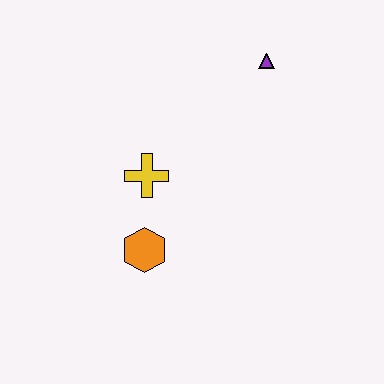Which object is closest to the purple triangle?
The yellow cross is closest to the purple triangle.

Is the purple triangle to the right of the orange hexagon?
Yes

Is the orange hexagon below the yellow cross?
Yes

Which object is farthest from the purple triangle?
The orange hexagon is farthest from the purple triangle.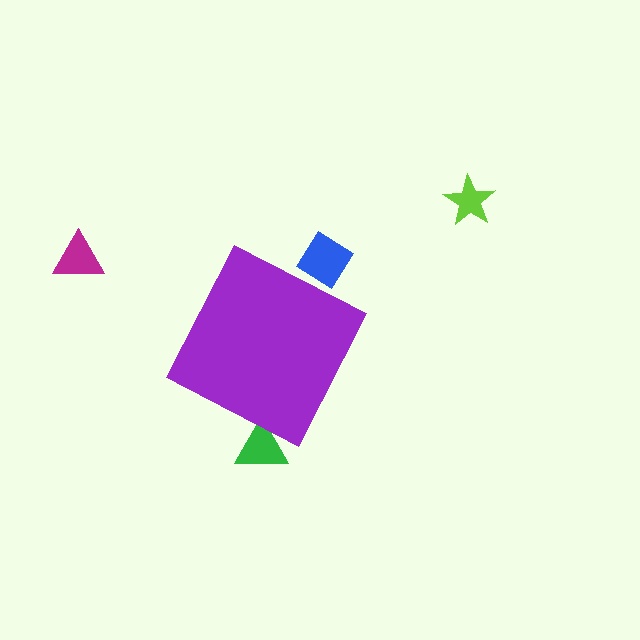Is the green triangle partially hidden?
Yes, the green triangle is partially hidden behind the purple diamond.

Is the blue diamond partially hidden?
Yes, the blue diamond is partially hidden behind the purple diamond.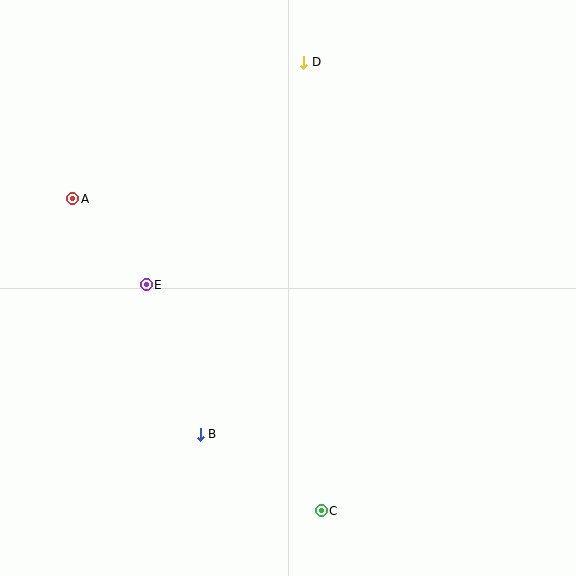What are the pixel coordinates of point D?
Point D is at (304, 62).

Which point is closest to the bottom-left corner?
Point B is closest to the bottom-left corner.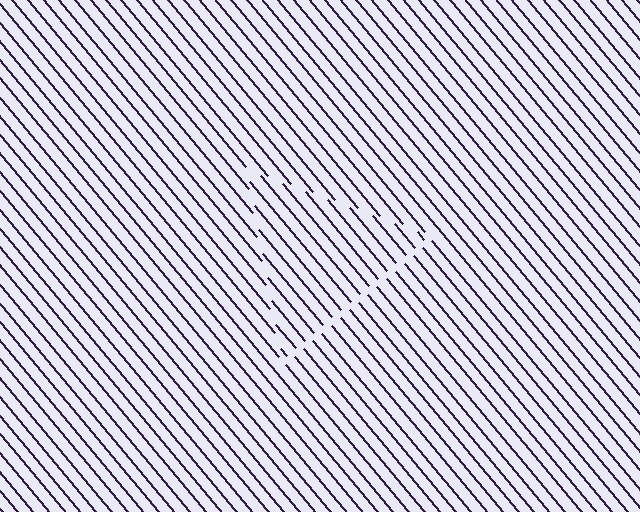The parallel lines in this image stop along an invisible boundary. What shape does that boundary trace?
An illusory triangle. The interior of the shape contains the same grating, shifted by half a period — the contour is defined by the phase discontinuity where line-ends from the inner and outer gratings abut.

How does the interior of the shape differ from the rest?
The interior of the shape contains the same grating, shifted by half a period — the contour is defined by the phase discontinuity where line-ends from the inner and outer gratings abut.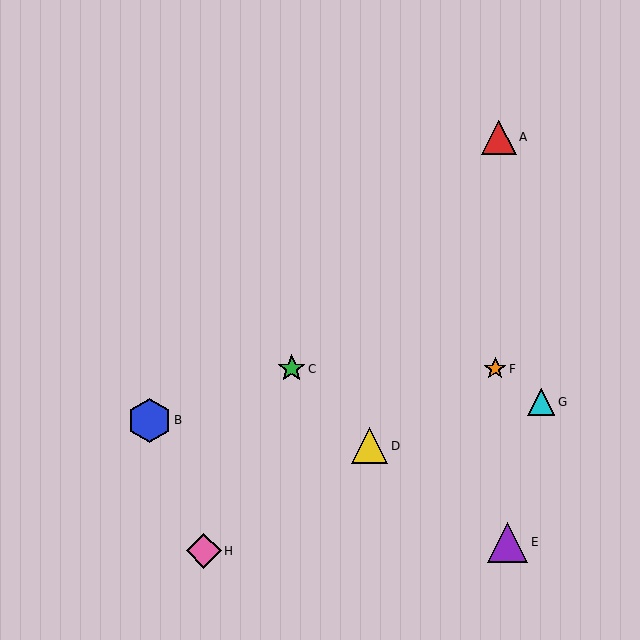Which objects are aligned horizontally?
Objects C, F are aligned horizontally.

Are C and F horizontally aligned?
Yes, both are at y≈369.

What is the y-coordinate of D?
Object D is at y≈446.